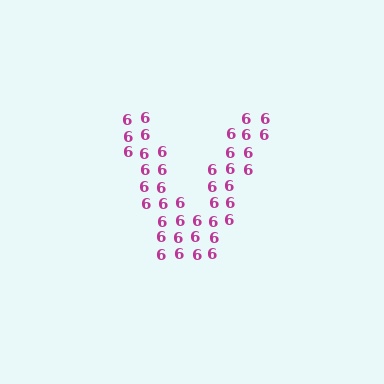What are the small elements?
The small elements are digit 6's.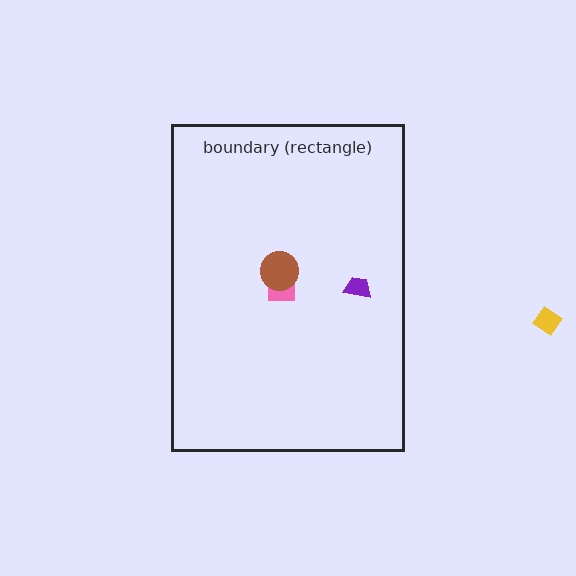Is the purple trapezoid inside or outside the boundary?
Inside.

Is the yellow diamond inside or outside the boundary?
Outside.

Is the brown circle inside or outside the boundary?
Inside.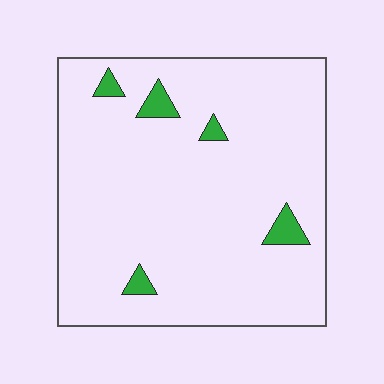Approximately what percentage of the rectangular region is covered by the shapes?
Approximately 5%.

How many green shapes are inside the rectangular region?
5.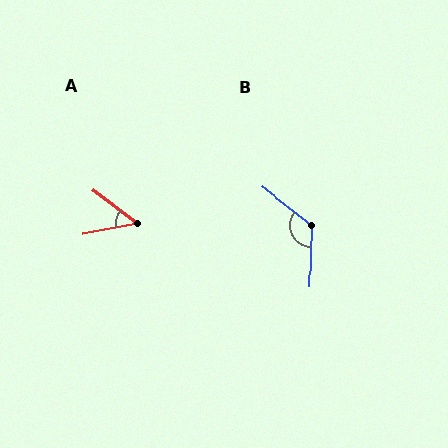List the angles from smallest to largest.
A (48°), B (126°).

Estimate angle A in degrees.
Approximately 48 degrees.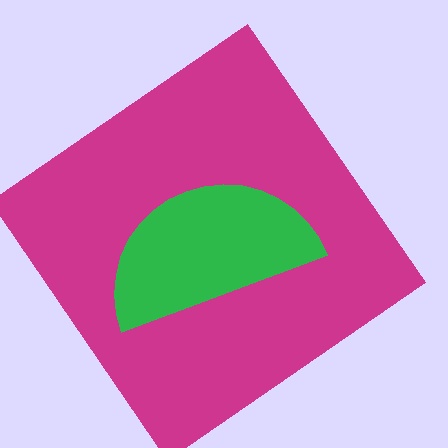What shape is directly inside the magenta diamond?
The green semicircle.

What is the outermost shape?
The magenta diamond.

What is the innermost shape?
The green semicircle.